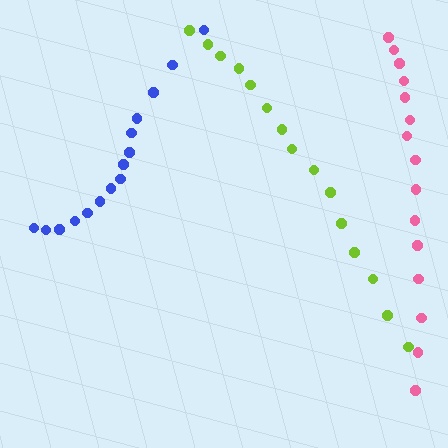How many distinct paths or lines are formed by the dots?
There are 3 distinct paths.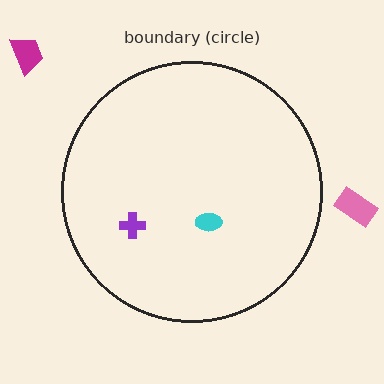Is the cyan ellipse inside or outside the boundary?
Inside.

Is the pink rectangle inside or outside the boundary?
Outside.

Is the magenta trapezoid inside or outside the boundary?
Outside.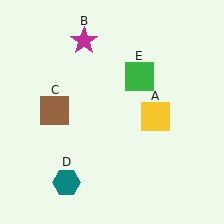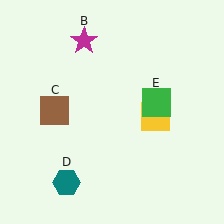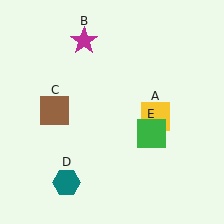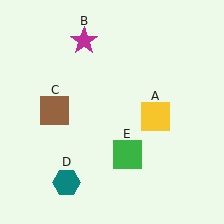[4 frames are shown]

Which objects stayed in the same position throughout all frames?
Yellow square (object A) and magenta star (object B) and brown square (object C) and teal hexagon (object D) remained stationary.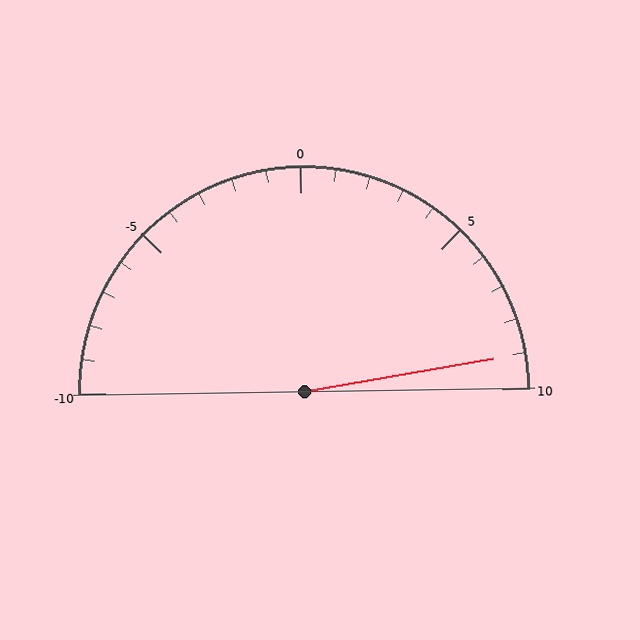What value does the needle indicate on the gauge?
The needle indicates approximately 9.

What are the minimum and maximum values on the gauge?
The gauge ranges from -10 to 10.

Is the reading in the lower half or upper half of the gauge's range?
The reading is in the upper half of the range (-10 to 10).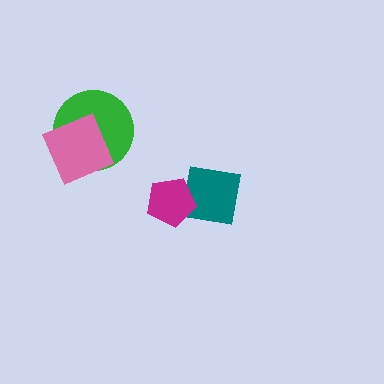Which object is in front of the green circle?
The pink diamond is in front of the green circle.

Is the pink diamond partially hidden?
No, no other shape covers it.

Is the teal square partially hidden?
Yes, it is partially covered by another shape.